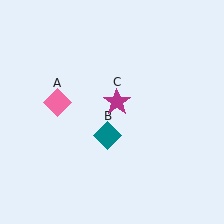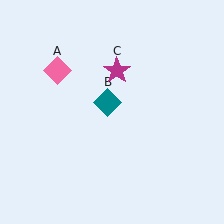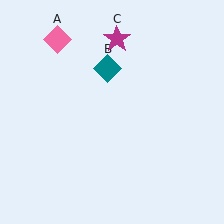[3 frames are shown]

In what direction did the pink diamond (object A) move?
The pink diamond (object A) moved up.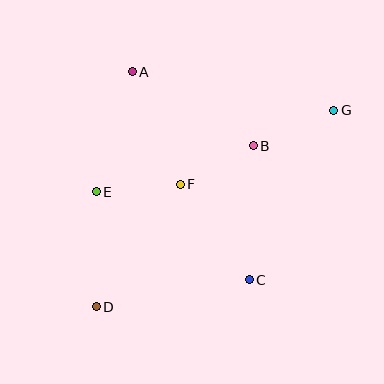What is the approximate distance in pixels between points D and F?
The distance between D and F is approximately 149 pixels.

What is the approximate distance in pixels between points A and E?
The distance between A and E is approximately 125 pixels.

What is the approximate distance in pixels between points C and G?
The distance between C and G is approximately 189 pixels.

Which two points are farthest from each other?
Points D and G are farthest from each other.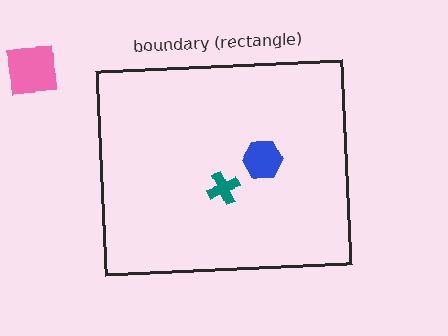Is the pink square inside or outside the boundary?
Outside.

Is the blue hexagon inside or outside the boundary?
Inside.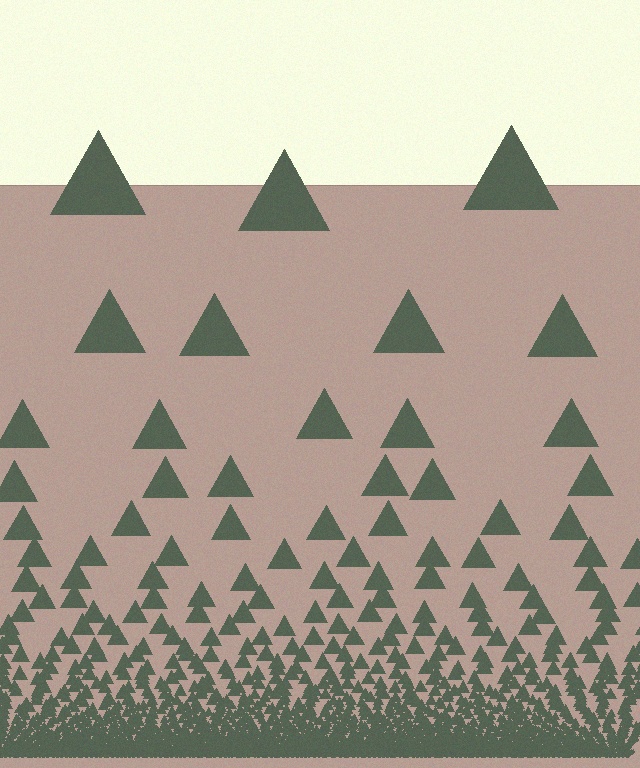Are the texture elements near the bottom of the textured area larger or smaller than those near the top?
Smaller. The gradient is inverted — elements near the bottom are smaller and denser.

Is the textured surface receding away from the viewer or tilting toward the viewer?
The surface appears to tilt toward the viewer. Texture elements get larger and sparser toward the top.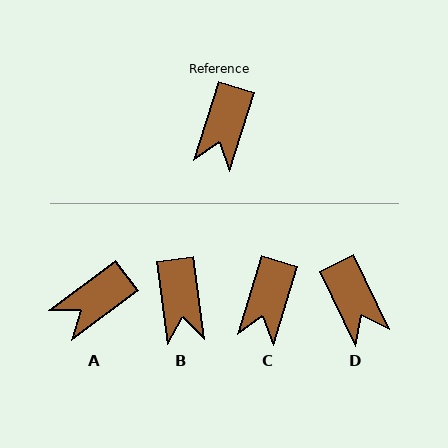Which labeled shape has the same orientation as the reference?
C.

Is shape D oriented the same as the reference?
No, it is off by about 43 degrees.